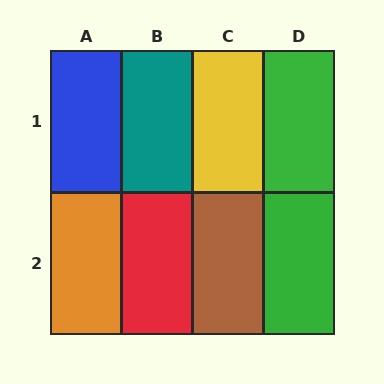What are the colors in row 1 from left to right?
Blue, teal, yellow, green.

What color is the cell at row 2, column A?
Orange.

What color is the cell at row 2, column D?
Green.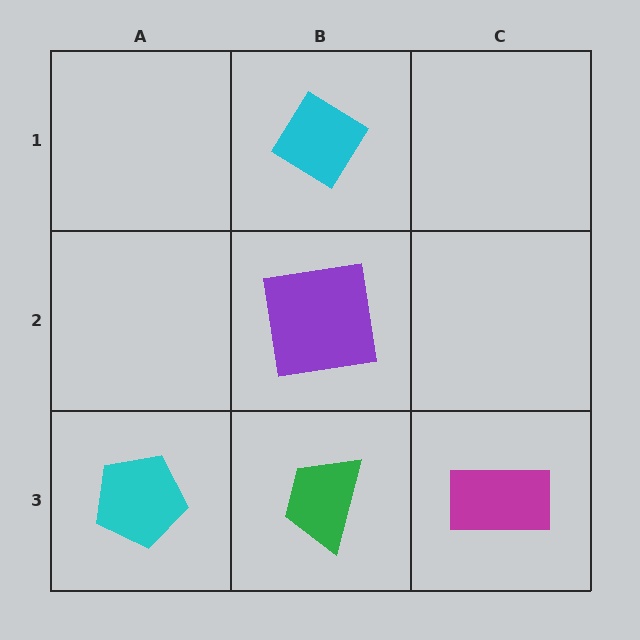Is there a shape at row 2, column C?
No, that cell is empty.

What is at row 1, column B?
A cyan diamond.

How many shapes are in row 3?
3 shapes.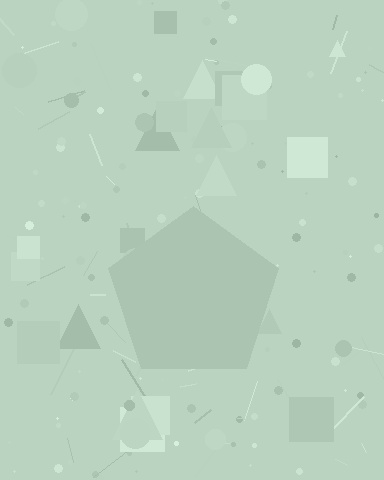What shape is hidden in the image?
A pentagon is hidden in the image.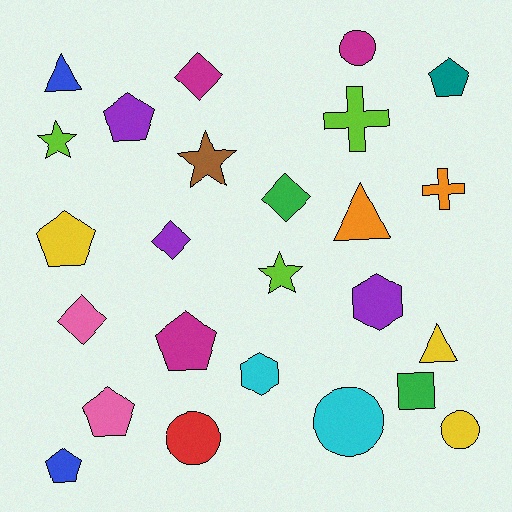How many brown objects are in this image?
There is 1 brown object.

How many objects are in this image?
There are 25 objects.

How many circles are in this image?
There are 4 circles.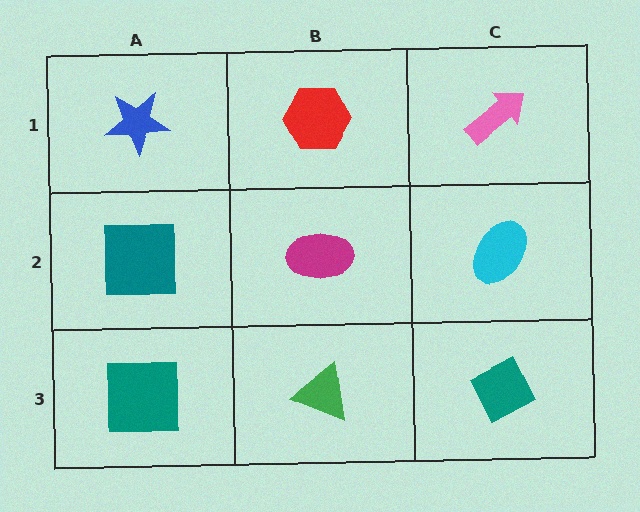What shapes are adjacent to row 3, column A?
A teal square (row 2, column A), a green triangle (row 3, column B).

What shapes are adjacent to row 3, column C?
A cyan ellipse (row 2, column C), a green triangle (row 3, column B).